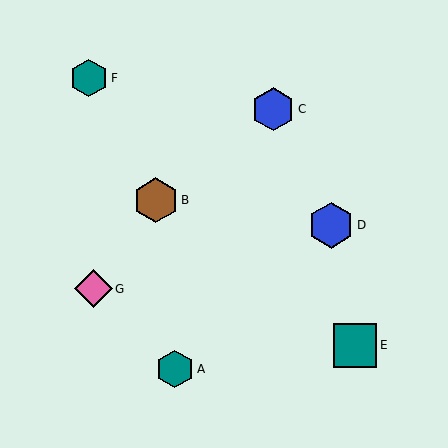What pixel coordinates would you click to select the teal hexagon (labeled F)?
Click at (89, 78) to select the teal hexagon F.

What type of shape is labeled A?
Shape A is a teal hexagon.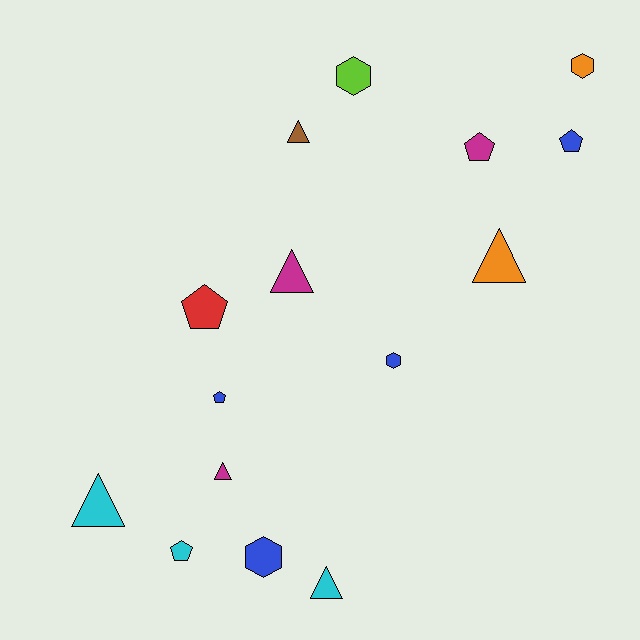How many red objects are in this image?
There is 1 red object.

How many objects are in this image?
There are 15 objects.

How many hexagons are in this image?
There are 4 hexagons.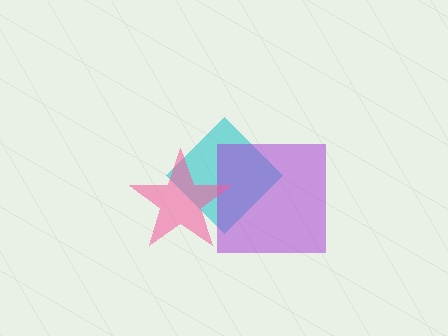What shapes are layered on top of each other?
The layered shapes are: a cyan diamond, a purple square, a pink star.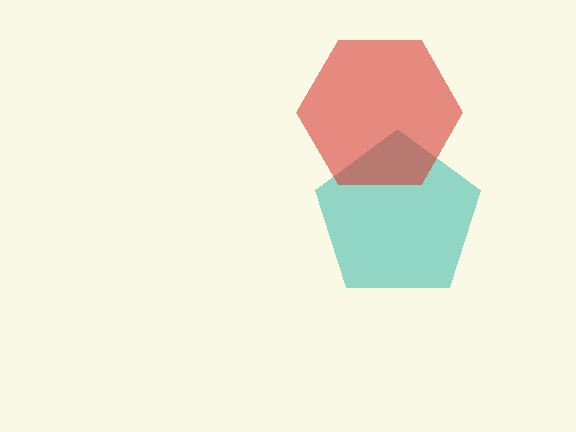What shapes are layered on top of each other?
The layered shapes are: a teal pentagon, a red hexagon.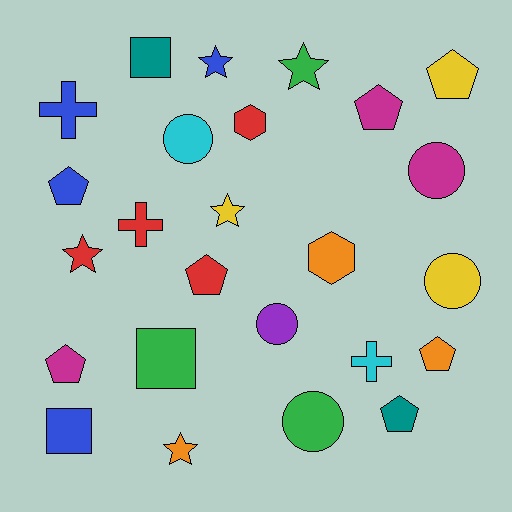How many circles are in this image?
There are 5 circles.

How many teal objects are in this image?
There are 2 teal objects.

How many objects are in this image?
There are 25 objects.